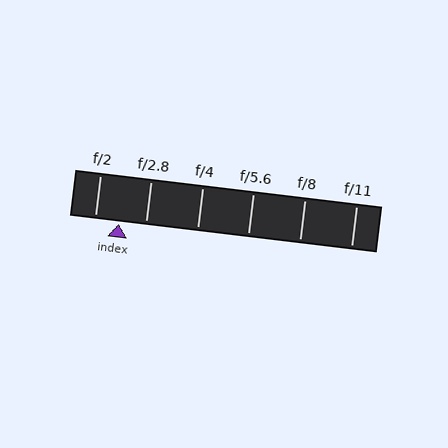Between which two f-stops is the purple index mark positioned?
The index mark is between f/2 and f/2.8.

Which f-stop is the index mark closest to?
The index mark is closest to f/2.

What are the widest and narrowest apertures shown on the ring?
The widest aperture shown is f/2 and the narrowest is f/11.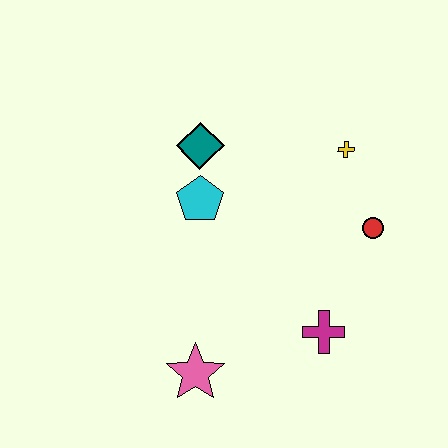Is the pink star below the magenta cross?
Yes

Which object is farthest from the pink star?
The yellow cross is farthest from the pink star.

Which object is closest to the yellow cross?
The red circle is closest to the yellow cross.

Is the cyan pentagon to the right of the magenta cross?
No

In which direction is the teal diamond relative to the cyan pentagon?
The teal diamond is above the cyan pentagon.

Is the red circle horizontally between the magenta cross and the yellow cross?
No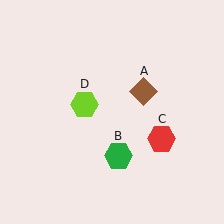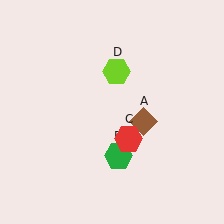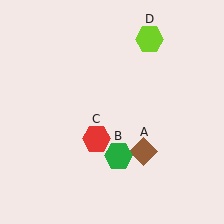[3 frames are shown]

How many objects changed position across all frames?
3 objects changed position: brown diamond (object A), red hexagon (object C), lime hexagon (object D).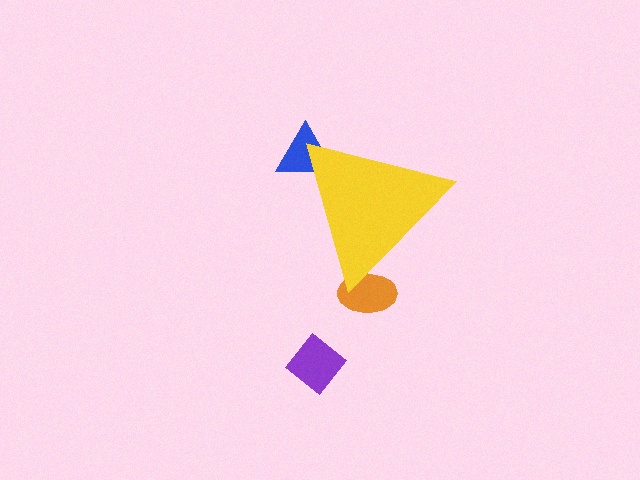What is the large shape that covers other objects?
A yellow triangle.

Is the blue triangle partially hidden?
Yes, the blue triangle is partially hidden behind the yellow triangle.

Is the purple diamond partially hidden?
No, the purple diamond is fully visible.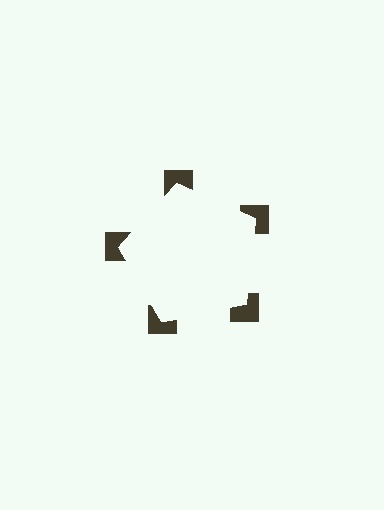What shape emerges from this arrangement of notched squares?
An illusory pentagon — its edges are inferred from the aligned wedge cuts in the notched squares, not physically drawn.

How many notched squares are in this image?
There are 5 — one at each vertex of the illusory pentagon.